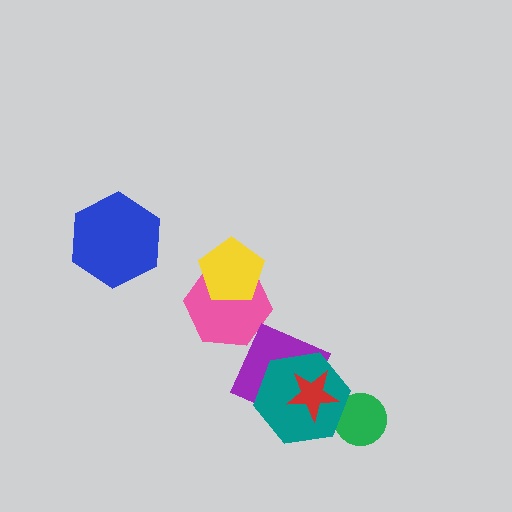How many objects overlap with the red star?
2 objects overlap with the red star.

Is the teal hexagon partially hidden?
Yes, it is partially covered by another shape.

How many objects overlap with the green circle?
1 object overlaps with the green circle.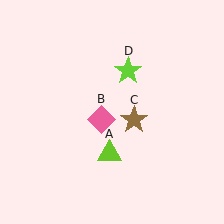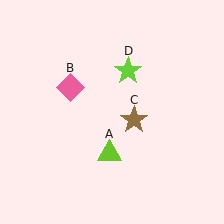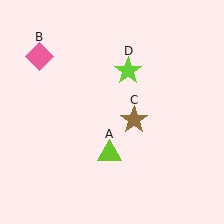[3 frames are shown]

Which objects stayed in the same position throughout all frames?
Lime triangle (object A) and brown star (object C) and lime star (object D) remained stationary.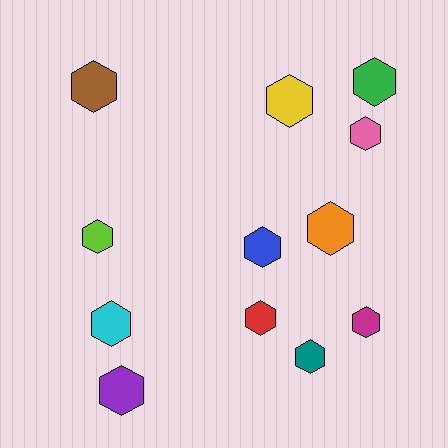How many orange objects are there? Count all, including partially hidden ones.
There is 1 orange object.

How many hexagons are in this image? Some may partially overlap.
There are 12 hexagons.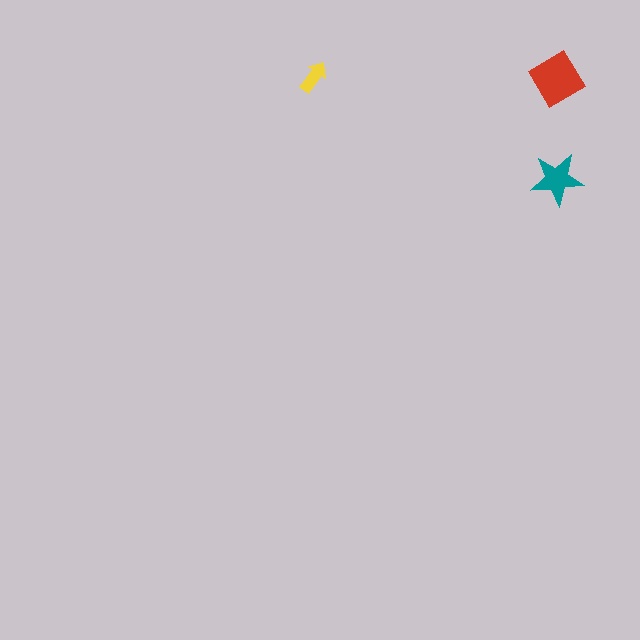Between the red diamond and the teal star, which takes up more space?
The red diamond.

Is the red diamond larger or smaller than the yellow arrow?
Larger.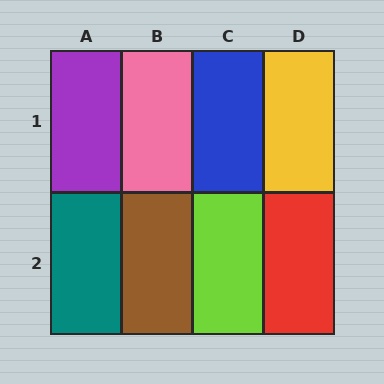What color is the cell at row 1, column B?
Pink.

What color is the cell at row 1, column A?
Purple.